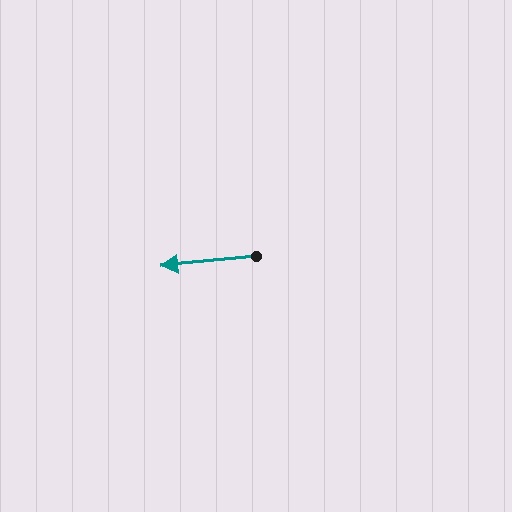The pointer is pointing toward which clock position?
Roughly 9 o'clock.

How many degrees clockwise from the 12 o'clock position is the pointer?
Approximately 264 degrees.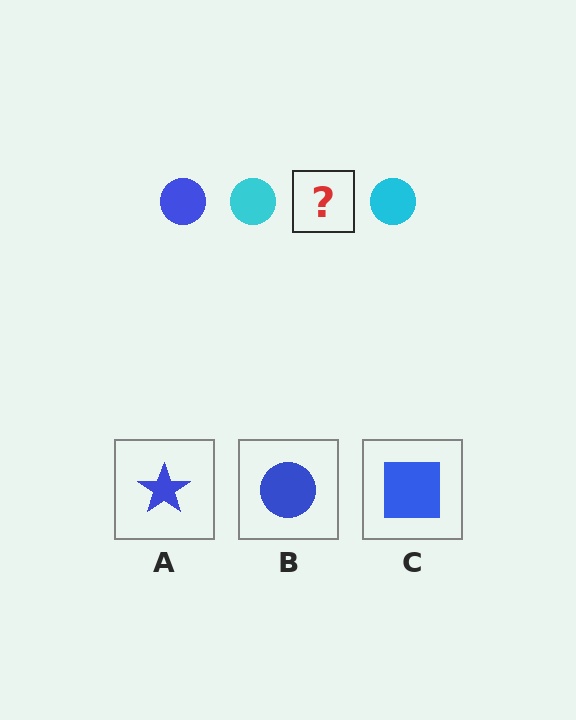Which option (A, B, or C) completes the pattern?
B.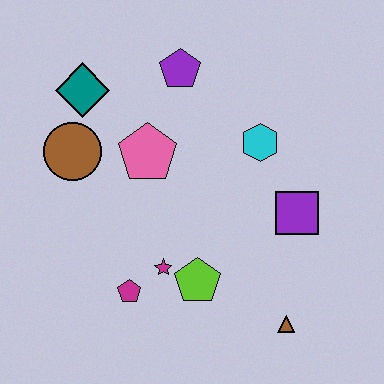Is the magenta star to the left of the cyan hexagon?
Yes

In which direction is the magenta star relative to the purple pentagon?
The magenta star is below the purple pentagon.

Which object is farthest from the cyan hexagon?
The magenta pentagon is farthest from the cyan hexagon.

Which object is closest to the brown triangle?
The lime pentagon is closest to the brown triangle.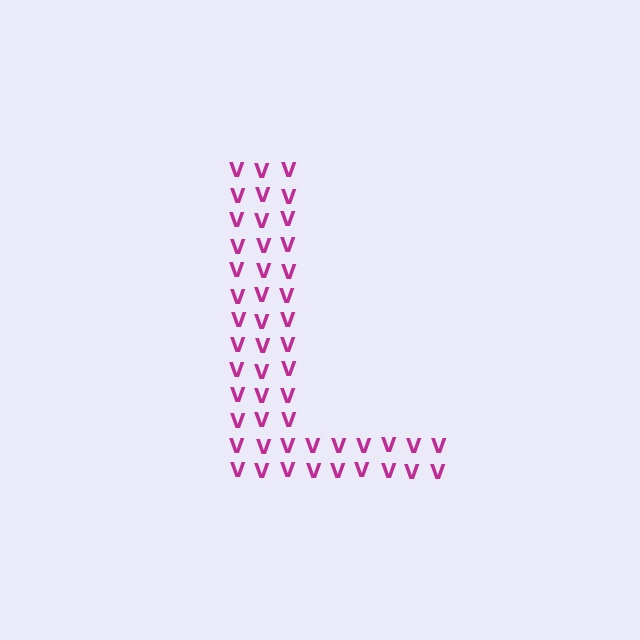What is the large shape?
The large shape is the letter L.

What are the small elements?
The small elements are letter V's.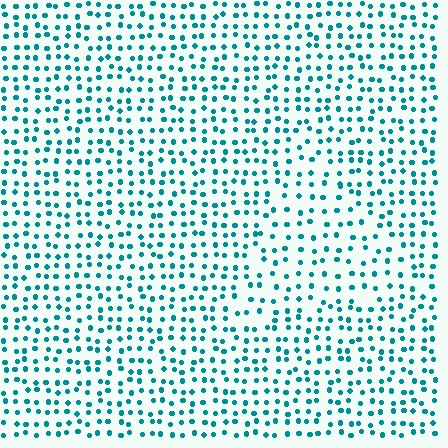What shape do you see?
I see a triangle.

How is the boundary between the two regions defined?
The boundary is defined by a change in element density (approximately 1.5x ratio). All elements are the same color, size, and shape.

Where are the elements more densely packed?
The elements are more densely packed outside the triangle boundary.